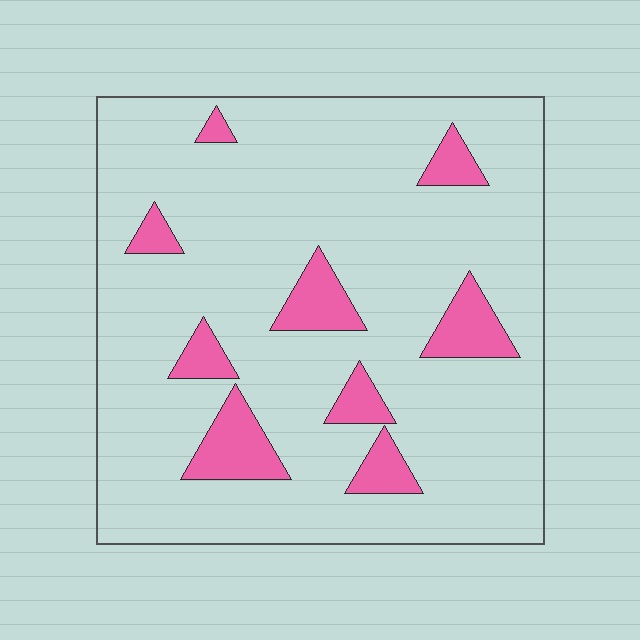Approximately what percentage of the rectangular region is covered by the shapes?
Approximately 15%.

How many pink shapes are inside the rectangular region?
9.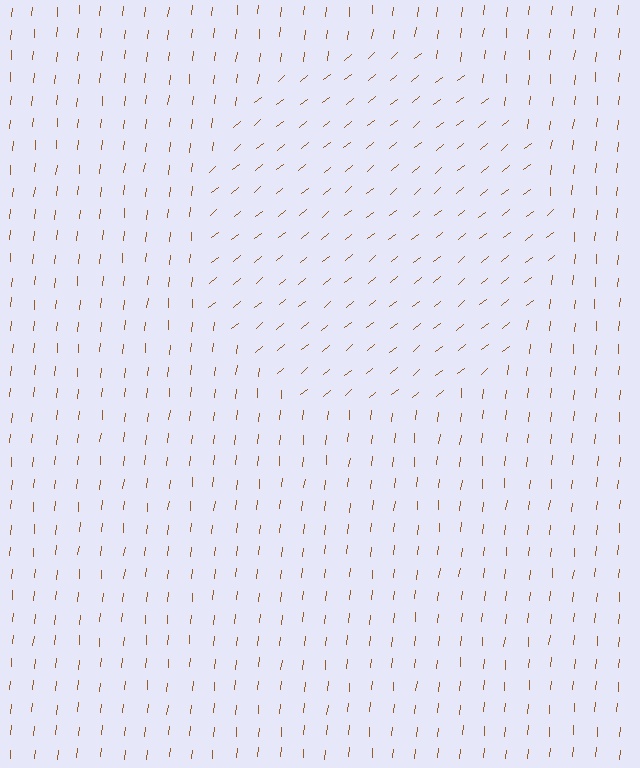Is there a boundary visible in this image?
Yes, there is a texture boundary formed by a change in line orientation.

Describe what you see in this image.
The image is filled with small brown line segments. A circle region in the image has lines oriented differently from the surrounding lines, creating a visible texture boundary.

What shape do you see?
I see a circle.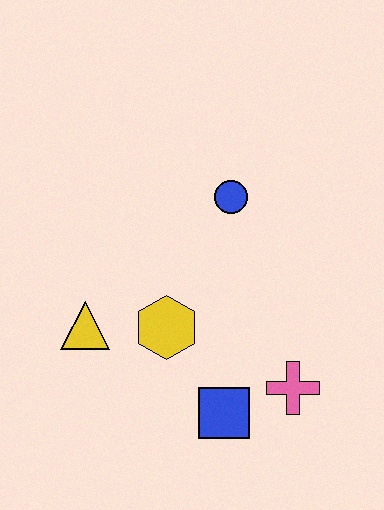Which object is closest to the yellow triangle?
The yellow hexagon is closest to the yellow triangle.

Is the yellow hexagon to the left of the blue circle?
Yes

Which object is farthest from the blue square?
The blue circle is farthest from the blue square.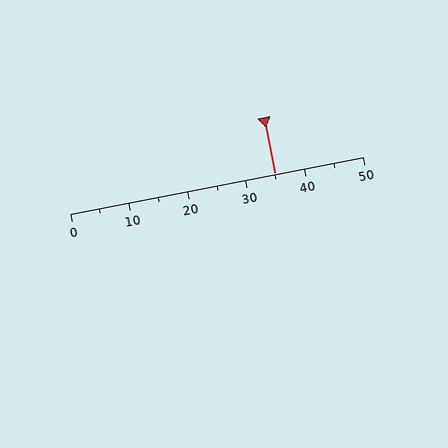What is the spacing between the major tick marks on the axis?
The major ticks are spaced 10 apart.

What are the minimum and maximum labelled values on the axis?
The axis runs from 0 to 50.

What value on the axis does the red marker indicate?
The marker indicates approximately 35.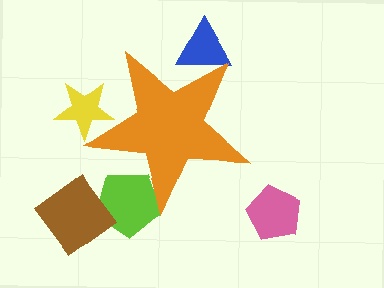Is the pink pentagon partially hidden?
No, the pink pentagon is fully visible.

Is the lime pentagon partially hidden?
Yes, the lime pentagon is partially hidden behind the orange star.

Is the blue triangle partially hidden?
Yes, the blue triangle is partially hidden behind the orange star.